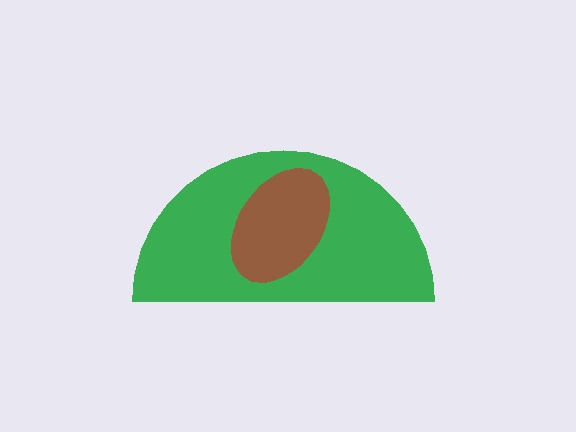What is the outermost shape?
The green semicircle.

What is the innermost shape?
The brown ellipse.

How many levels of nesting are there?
2.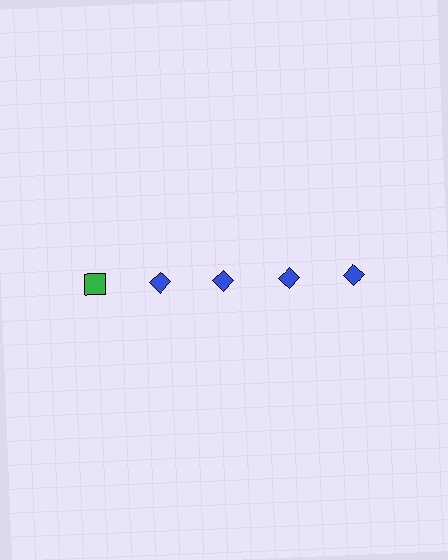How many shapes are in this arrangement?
There are 5 shapes arranged in a grid pattern.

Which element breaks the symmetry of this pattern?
The green square in the top row, leftmost column breaks the symmetry. All other shapes are blue diamonds.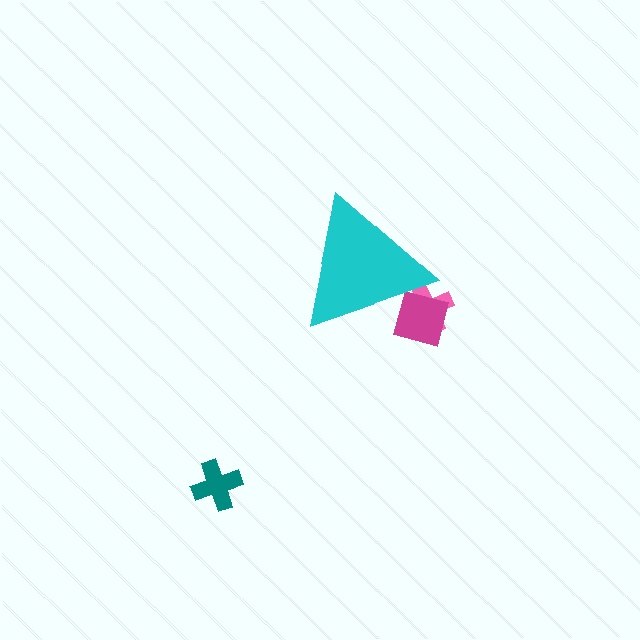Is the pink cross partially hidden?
Yes, the pink cross is partially hidden behind the cyan triangle.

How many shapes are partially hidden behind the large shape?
2 shapes are partially hidden.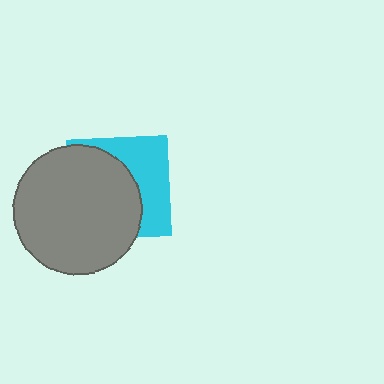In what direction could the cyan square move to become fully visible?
The cyan square could move right. That would shift it out from behind the gray circle entirely.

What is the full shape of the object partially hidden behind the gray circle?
The partially hidden object is a cyan square.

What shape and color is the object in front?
The object in front is a gray circle.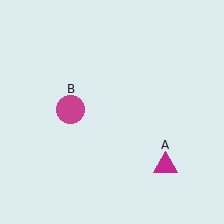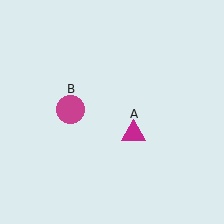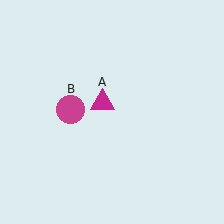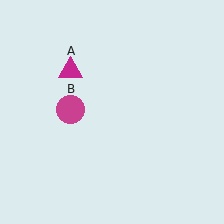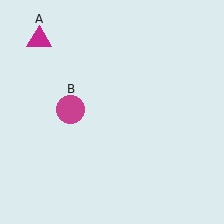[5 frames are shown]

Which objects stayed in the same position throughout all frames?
Magenta circle (object B) remained stationary.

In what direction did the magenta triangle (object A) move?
The magenta triangle (object A) moved up and to the left.